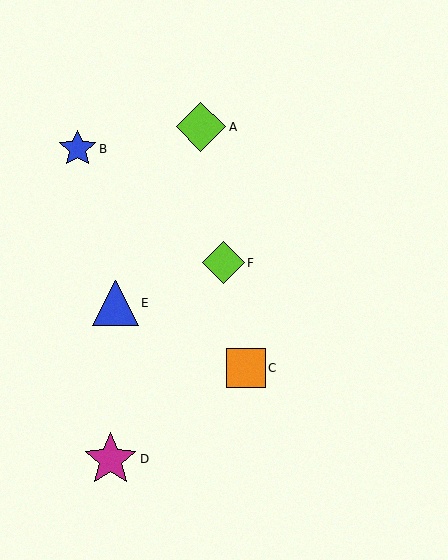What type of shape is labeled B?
Shape B is a blue star.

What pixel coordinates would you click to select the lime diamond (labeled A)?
Click at (201, 127) to select the lime diamond A.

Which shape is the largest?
The magenta star (labeled D) is the largest.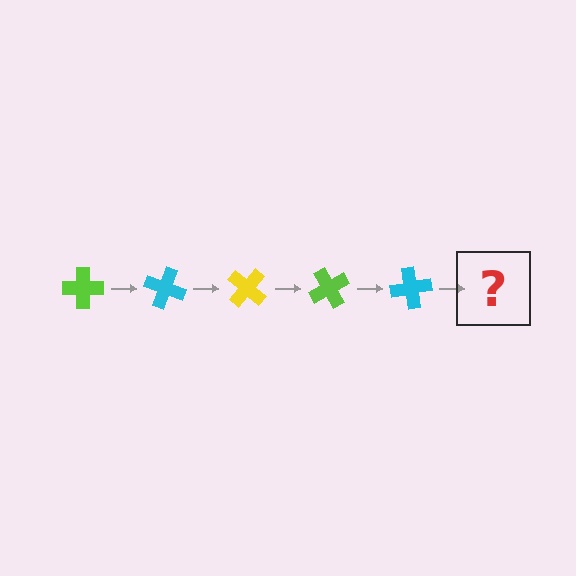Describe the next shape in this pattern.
It should be a yellow cross, rotated 100 degrees from the start.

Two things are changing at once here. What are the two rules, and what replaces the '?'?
The two rules are that it rotates 20 degrees each step and the color cycles through lime, cyan, and yellow. The '?' should be a yellow cross, rotated 100 degrees from the start.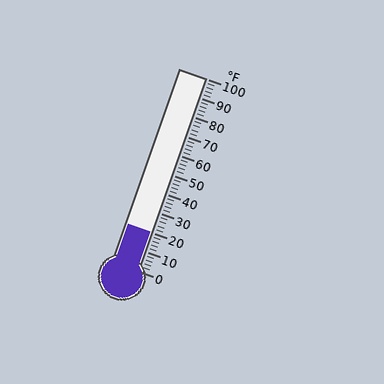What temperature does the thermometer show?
The thermometer shows approximately 20°F.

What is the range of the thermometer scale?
The thermometer scale ranges from 0°F to 100°F.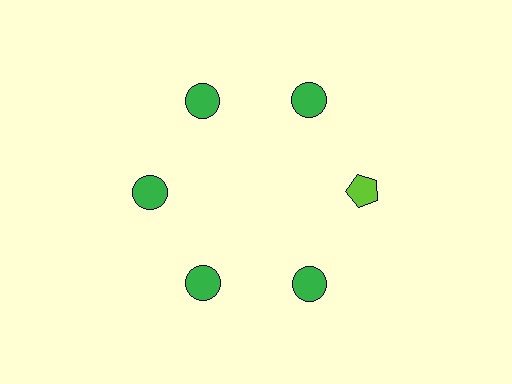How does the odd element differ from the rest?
It differs in both color (lime instead of green) and shape (pentagon instead of circle).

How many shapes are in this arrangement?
There are 6 shapes arranged in a ring pattern.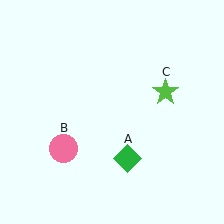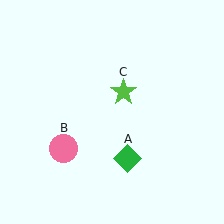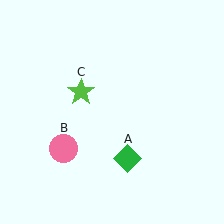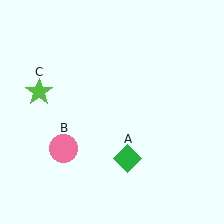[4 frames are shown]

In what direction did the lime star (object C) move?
The lime star (object C) moved left.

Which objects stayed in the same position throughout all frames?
Green diamond (object A) and pink circle (object B) remained stationary.